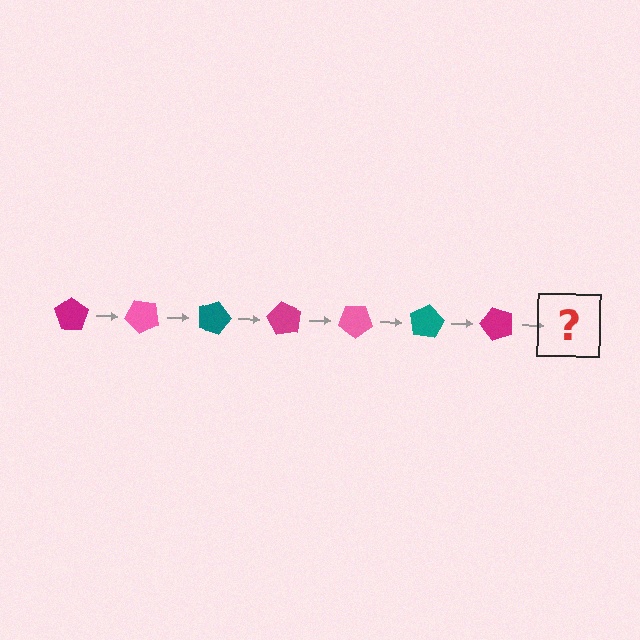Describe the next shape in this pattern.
It should be a pink pentagon, rotated 315 degrees from the start.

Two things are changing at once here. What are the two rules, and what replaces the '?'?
The two rules are that it rotates 45 degrees each step and the color cycles through magenta, pink, and teal. The '?' should be a pink pentagon, rotated 315 degrees from the start.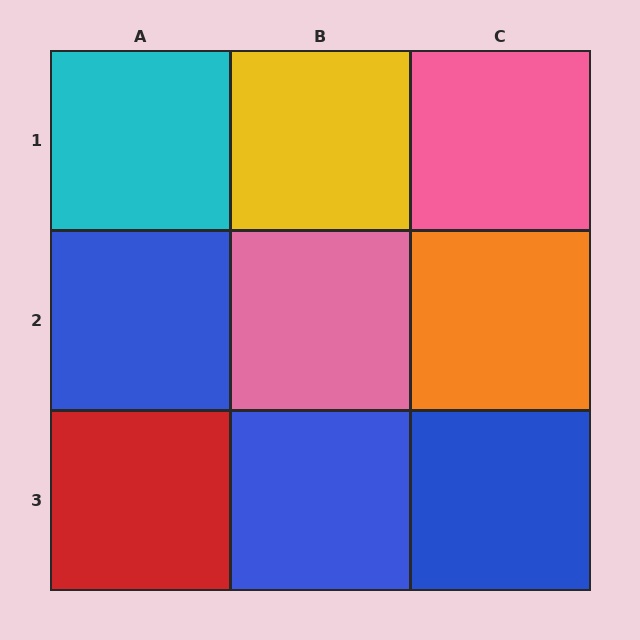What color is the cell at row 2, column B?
Pink.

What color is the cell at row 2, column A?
Blue.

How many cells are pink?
2 cells are pink.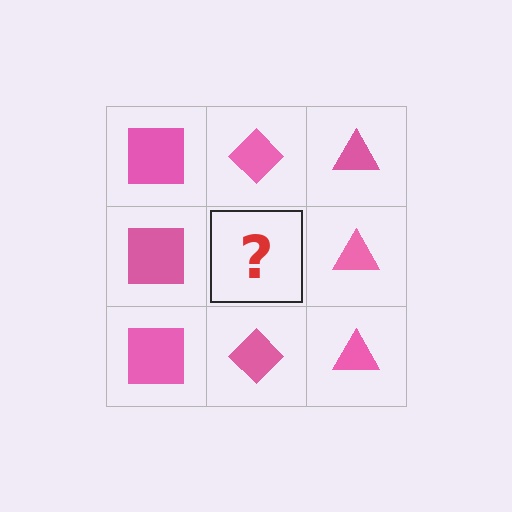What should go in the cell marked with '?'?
The missing cell should contain a pink diamond.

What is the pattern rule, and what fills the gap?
The rule is that each column has a consistent shape. The gap should be filled with a pink diamond.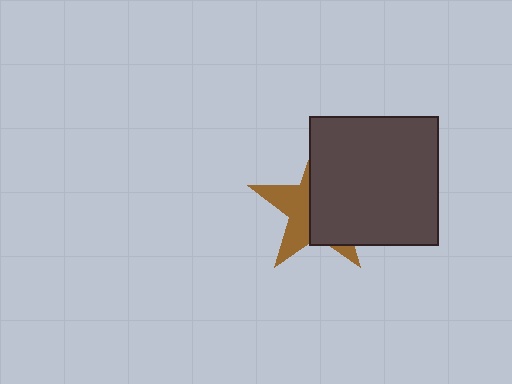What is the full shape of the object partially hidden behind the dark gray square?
The partially hidden object is a brown star.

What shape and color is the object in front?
The object in front is a dark gray square.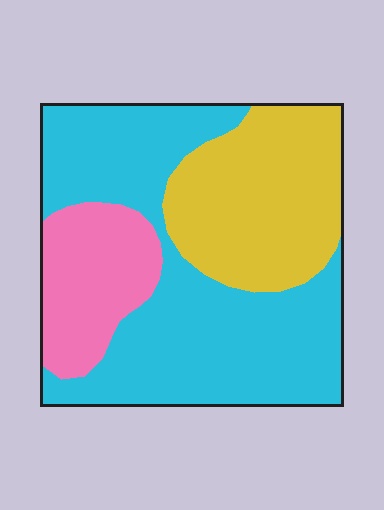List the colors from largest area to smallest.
From largest to smallest: cyan, yellow, pink.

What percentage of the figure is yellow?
Yellow covers 30% of the figure.